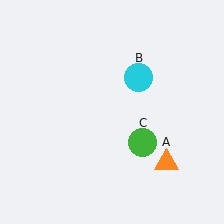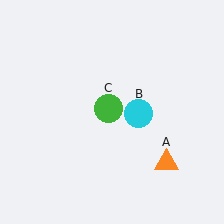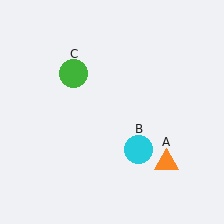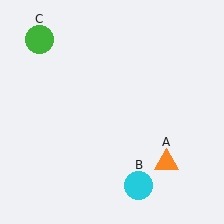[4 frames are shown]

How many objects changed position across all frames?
2 objects changed position: cyan circle (object B), green circle (object C).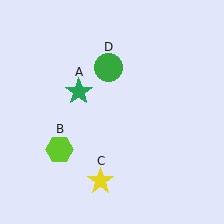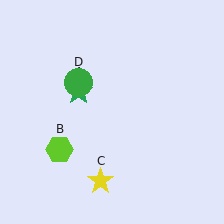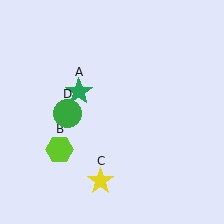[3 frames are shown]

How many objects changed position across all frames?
1 object changed position: green circle (object D).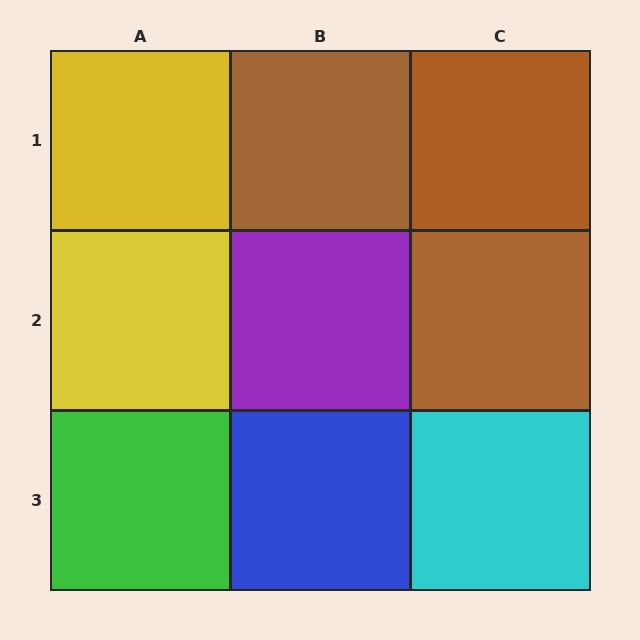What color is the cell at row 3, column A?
Green.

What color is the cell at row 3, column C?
Cyan.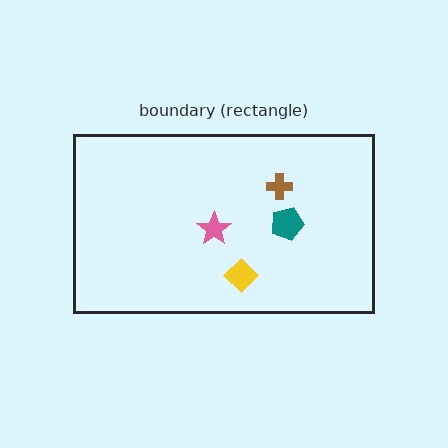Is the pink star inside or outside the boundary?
Inside.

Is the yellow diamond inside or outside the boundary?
Inside.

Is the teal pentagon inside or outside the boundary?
Inside.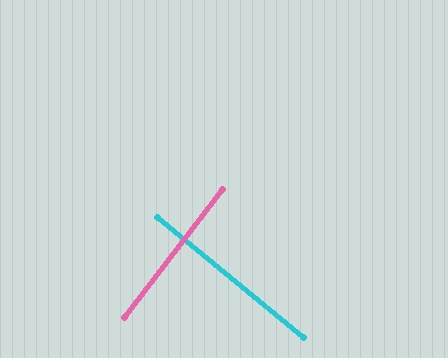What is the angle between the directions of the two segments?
Approximately 88 degrees.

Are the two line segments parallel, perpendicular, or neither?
Perpendicular — they meet at approximately 88°.